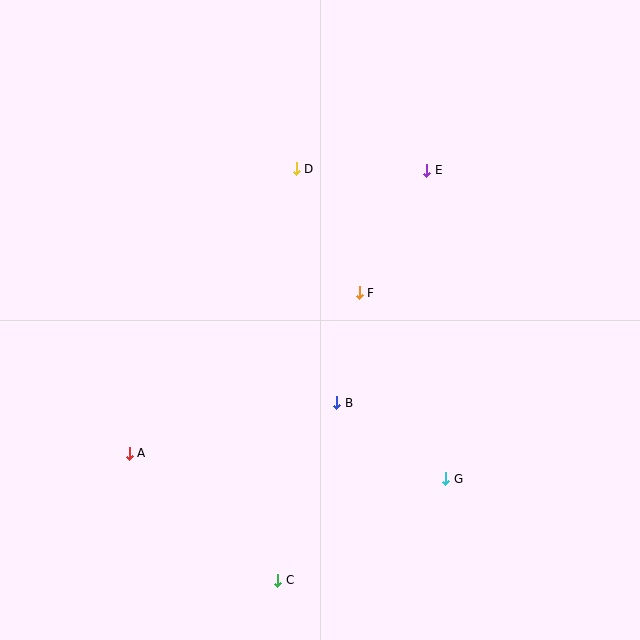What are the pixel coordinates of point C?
Point C is at (278, 580).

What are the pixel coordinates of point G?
Point G is at (446, 479).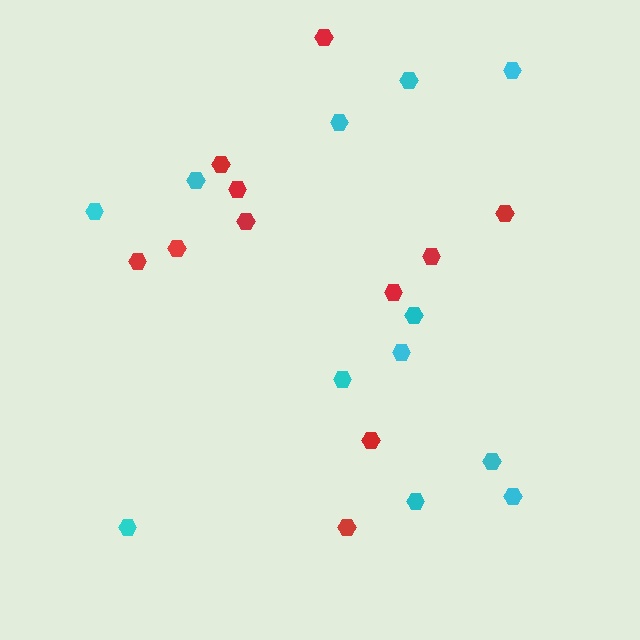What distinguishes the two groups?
There are 2 groups: one group of cyan hexagons (12) and one group of red hexagons (11).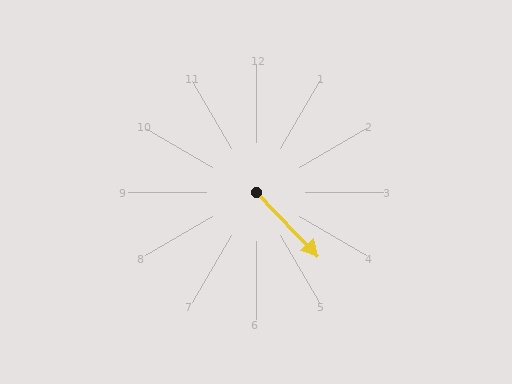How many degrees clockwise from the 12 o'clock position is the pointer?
Approximately 136 degrees.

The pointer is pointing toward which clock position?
Roughly 5 o'clock.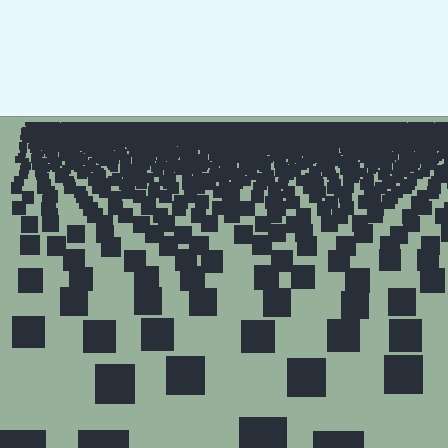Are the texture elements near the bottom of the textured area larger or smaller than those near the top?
Larger. Near the bottom, elements are closer to the viewer and appear at a bigger on-screen size.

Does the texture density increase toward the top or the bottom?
Density increases toward the top.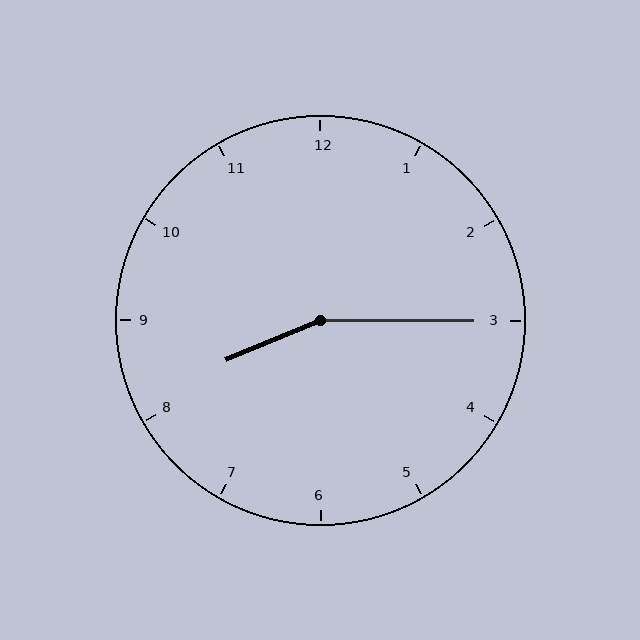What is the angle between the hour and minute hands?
Approximately 158 degrees.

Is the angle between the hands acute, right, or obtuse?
It is obtuse.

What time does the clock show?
8:15.